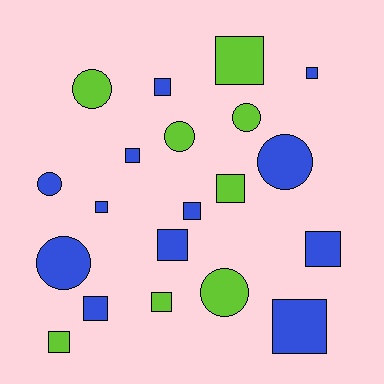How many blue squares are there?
There are 9 blue squares.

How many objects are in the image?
There are 20 objects.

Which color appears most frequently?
Blue, with 12 objects.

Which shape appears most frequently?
Square, with 13 objects.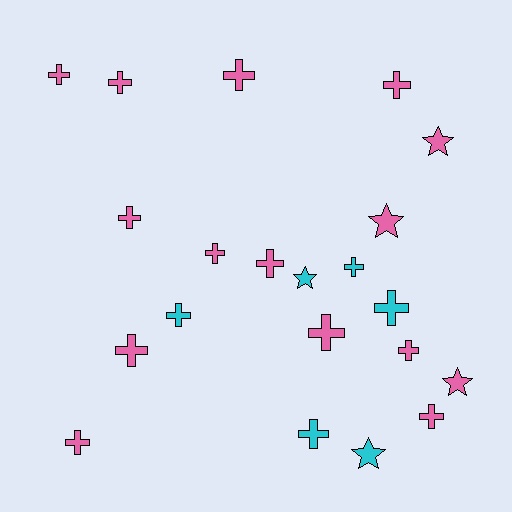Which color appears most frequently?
Pink, with 15 objects.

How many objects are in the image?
There are 21 objects.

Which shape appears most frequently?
Cross, with 16 objects.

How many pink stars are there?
There are 3 pink stars.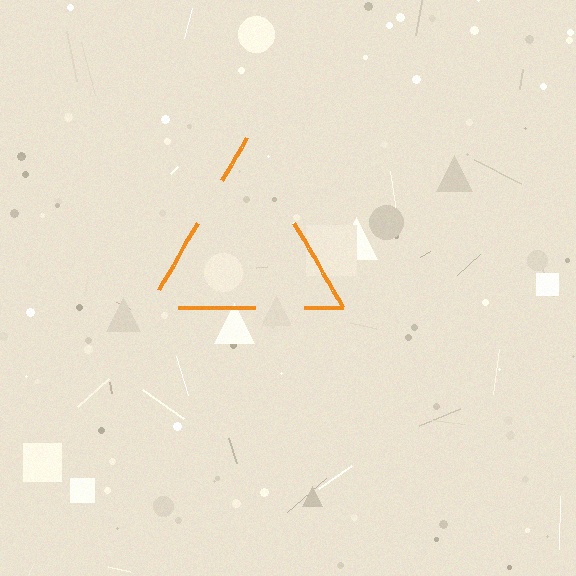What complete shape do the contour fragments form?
The contour fragments form a triangle.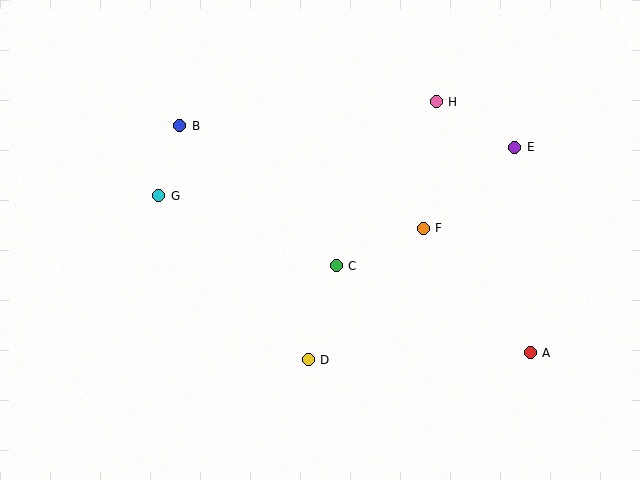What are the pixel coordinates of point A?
Point A is at (530, 353).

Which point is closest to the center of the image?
Point C at (336, 266) is closest to the center.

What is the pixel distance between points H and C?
The distance between H and C is 192 pixels.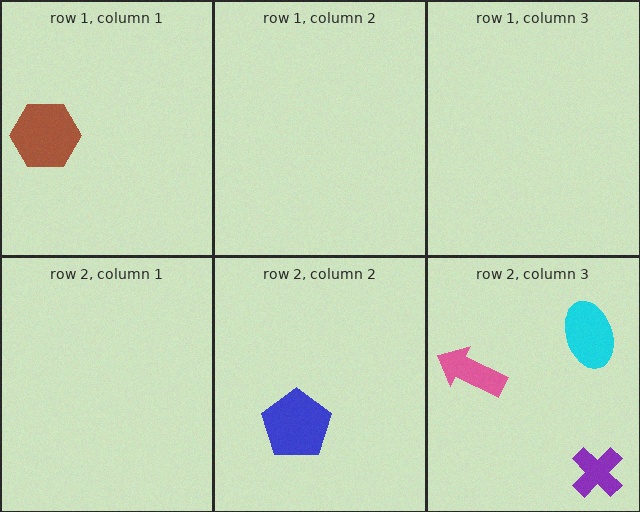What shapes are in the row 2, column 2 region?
The blue pentagon.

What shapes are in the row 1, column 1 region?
The brown hexagon.